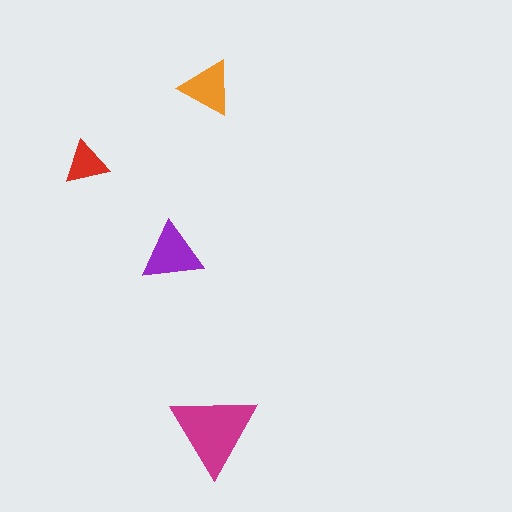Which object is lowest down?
The magenta triangle is bottommost.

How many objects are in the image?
There are 4 objects in the image.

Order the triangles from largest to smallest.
the magenta one, the purple one, the orange one, the red one.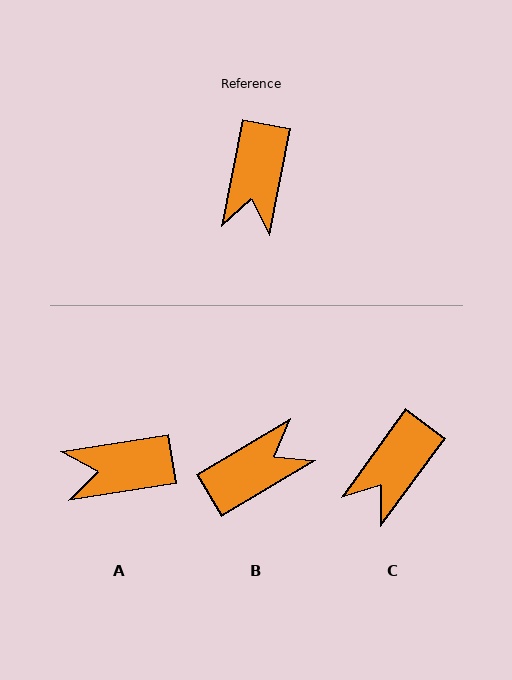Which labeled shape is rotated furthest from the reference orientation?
B, about 132 degrees away.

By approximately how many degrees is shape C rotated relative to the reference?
Approximately 25 degrees clockwise.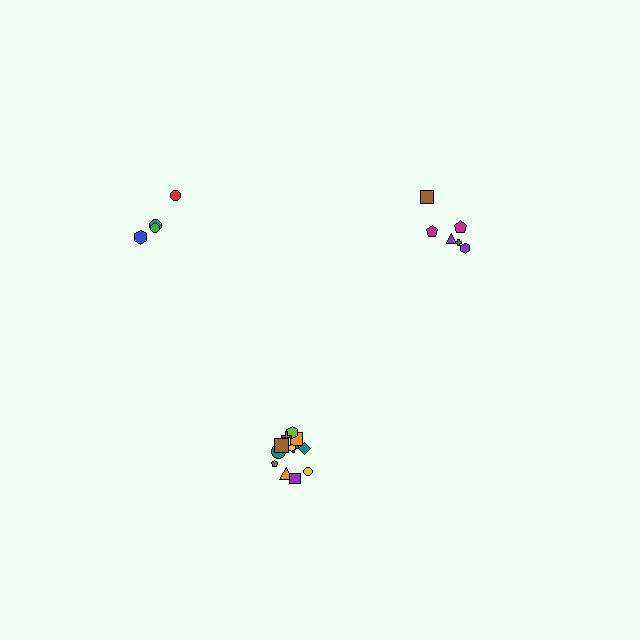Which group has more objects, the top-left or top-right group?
The top-right group.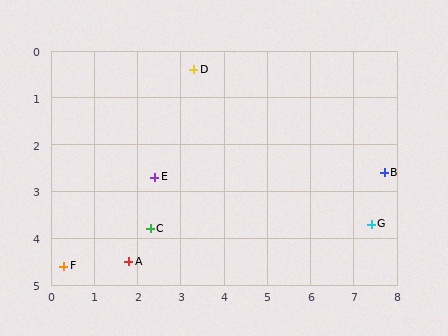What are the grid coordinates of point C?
Point C is at approximately (2.3, 3.8).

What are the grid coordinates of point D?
Point D is at approximately (3.3, 0.4).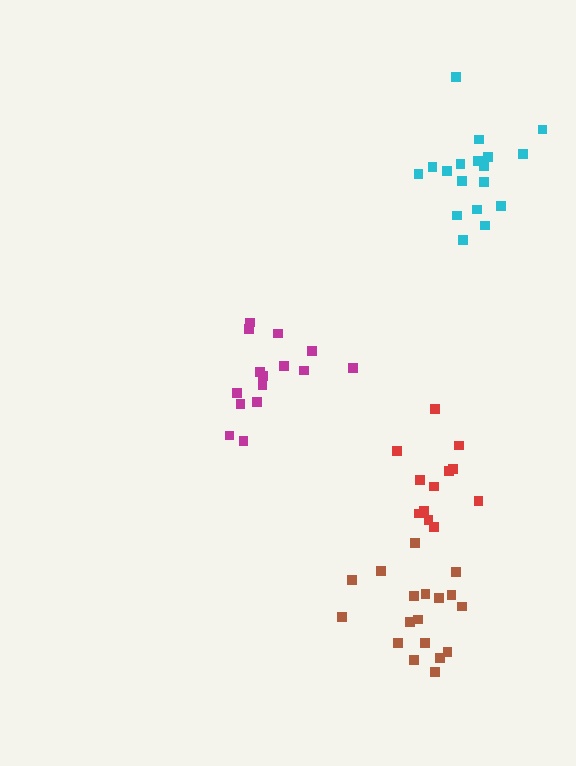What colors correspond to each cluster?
The clusters are colored: cyan, brown, magenta, red.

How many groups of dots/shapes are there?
There are 4 groups.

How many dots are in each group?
Group 1: 18 dots, Group 2: 18 dots, Group 3: 15 dots, Group 4: 12 dots (63 total).